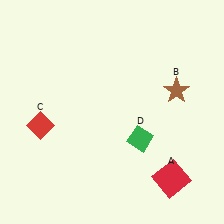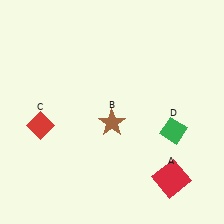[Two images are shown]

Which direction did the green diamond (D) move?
The green diamond (D) moved right.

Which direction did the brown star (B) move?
The brown star (B) moved left.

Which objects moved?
The objects that moved are: the brown star (B), the green diamond (D).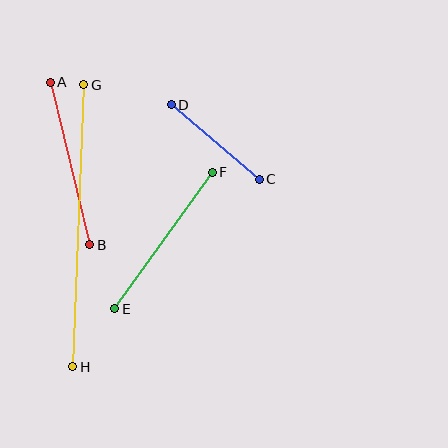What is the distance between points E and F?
The distance is approximately 168 pixels.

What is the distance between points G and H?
The distance is approximately 282 pixels.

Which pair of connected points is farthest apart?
Points G and H are farthest apart.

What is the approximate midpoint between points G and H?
The midpoint is at approximately (78, 226) pixels.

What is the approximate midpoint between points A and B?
The midpoint is at approximately (70, 163) pixels.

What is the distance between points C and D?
The distance is approximately 115 pixels.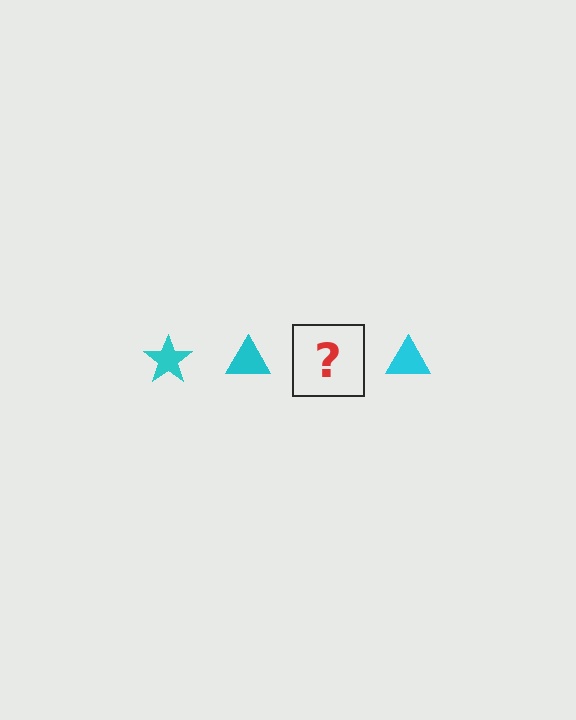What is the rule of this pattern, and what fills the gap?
The rule is that the pattern cycles through star, triangle shapes in cyan. The gap should be filled with a cyan star.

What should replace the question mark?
The question mark should be replaced with a cyan star.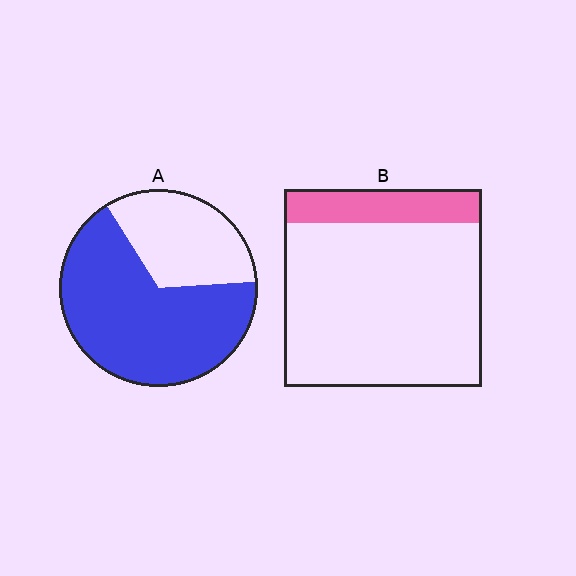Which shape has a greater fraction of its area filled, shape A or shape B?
Shape A.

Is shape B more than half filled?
No.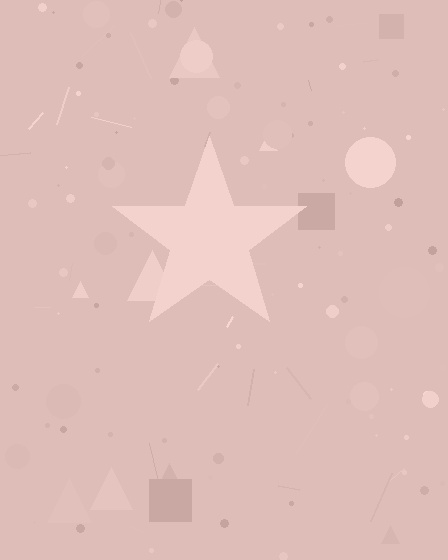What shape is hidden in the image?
A star is hidden in the image.